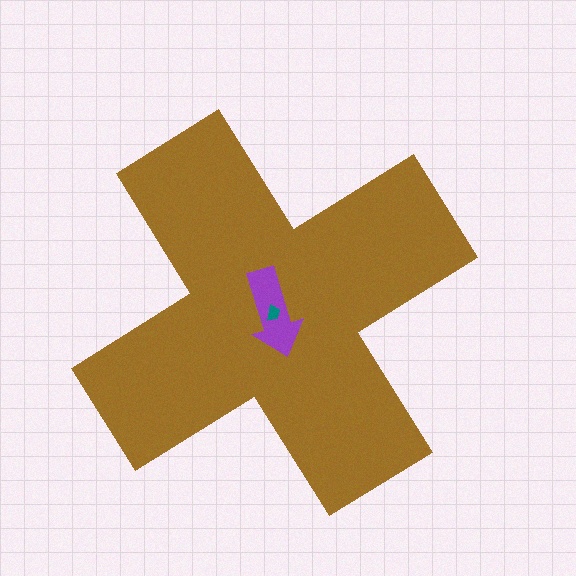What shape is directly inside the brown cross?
The purple arrow.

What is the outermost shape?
The brown cross.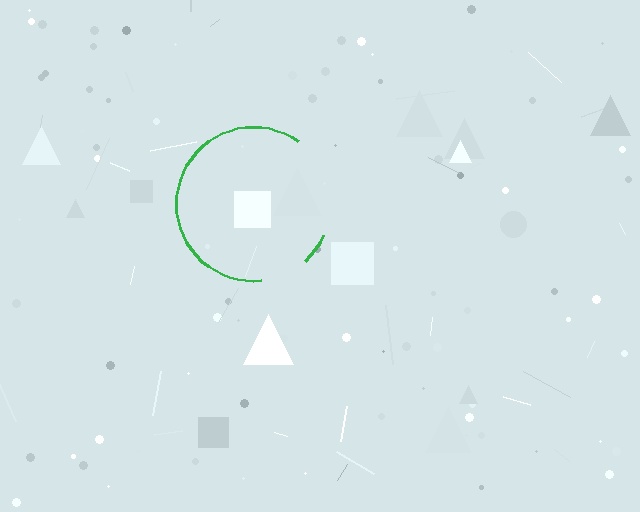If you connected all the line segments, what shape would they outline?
They would outline a circle.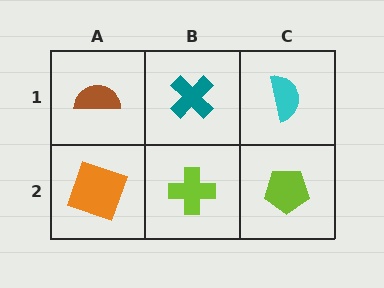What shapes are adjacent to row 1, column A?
An orange square (row 2, column A), a teal cross (row 1, column B).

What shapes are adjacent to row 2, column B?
A teal cross (row 1, column B), an orange square (row 2, column A), a lime pentagon (row 2, column C).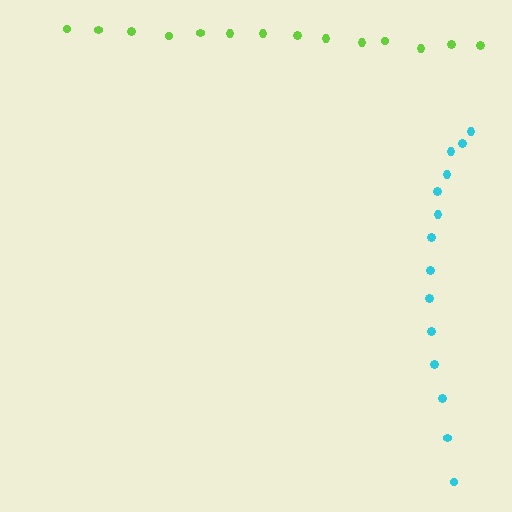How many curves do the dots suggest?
There are 2 distinct paths.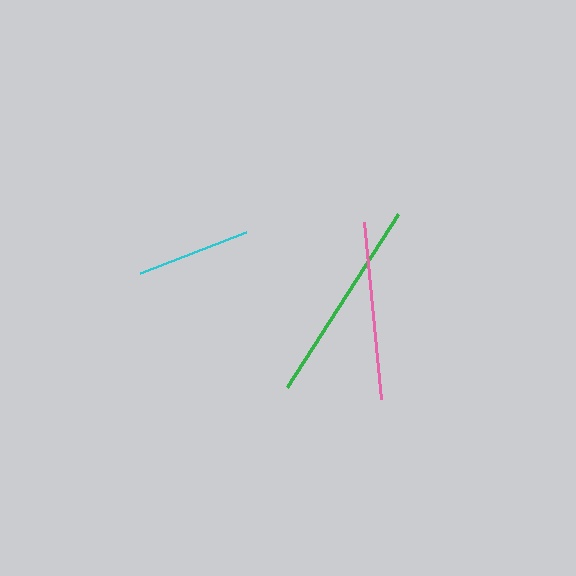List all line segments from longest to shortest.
From longest to shortest: green, pink, cyan.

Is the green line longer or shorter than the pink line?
The green line is longer than the pink line.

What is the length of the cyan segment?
The cyan segment is approximately 113 pixels long.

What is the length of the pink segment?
The pink segment is approximately 178 pixels long.